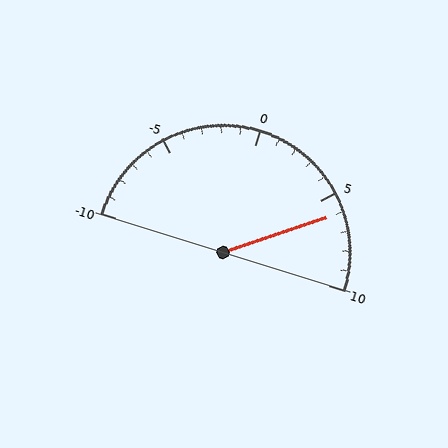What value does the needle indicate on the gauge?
The needle indicates approximately 6.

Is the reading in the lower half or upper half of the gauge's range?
The reading is in the upper half of the range (-10 to 10).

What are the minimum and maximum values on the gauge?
The gauge ranges from -10 to 10.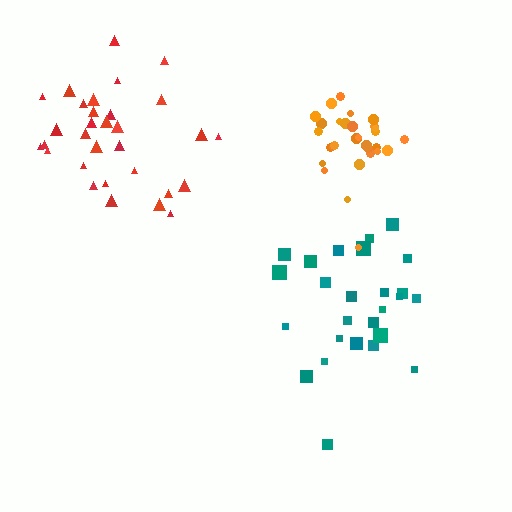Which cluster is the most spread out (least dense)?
Red.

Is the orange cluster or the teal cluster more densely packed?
Orange.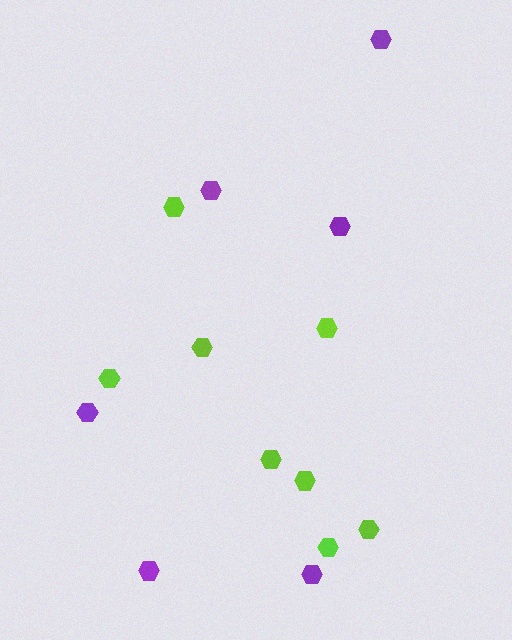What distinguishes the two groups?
There are 2 groups: one group of purple hexagons (6) and one group of lime hexagons (8).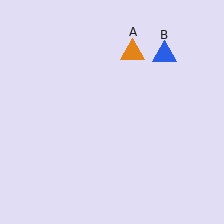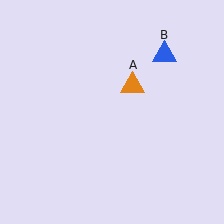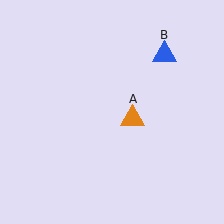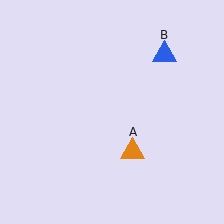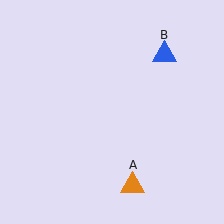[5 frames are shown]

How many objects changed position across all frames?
1 object changed position: orange triangle (object A).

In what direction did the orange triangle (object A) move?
The orange triangle (object A) moved down.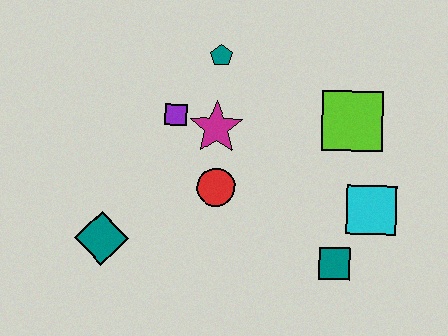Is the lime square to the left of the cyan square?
Yes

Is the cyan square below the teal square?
No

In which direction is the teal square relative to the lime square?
The teal square is below the lime square.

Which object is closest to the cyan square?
The teal square is closest to the cyan square.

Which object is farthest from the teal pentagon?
The teal square is farthest from the teal pentagon.